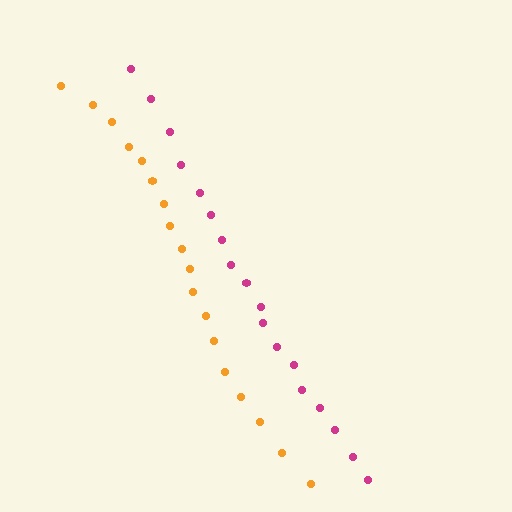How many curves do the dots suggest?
There are 2 distinct paths.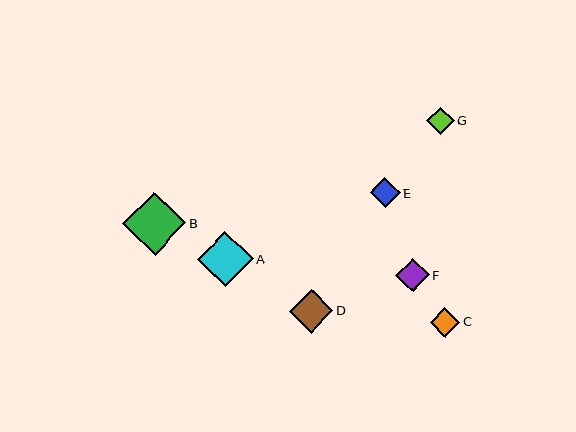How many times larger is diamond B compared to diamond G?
Diamond B is approximately 2.3 times the size of diamond G.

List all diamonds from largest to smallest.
From largest to smallest: B, A, D, F, C, E, G.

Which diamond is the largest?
Diamond B is the largest with a size of approximately 63 pixels.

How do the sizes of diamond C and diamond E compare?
Diamond C and diamond E are approximately the same size.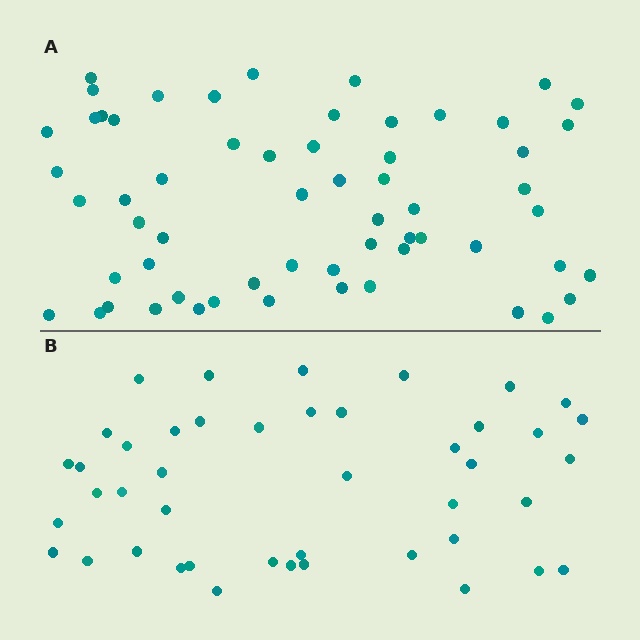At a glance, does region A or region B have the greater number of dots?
Region A (the top region) has more dots.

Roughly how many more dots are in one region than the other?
Region A has approximately 15 more dots than region B.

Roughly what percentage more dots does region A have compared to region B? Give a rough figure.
About 35% more.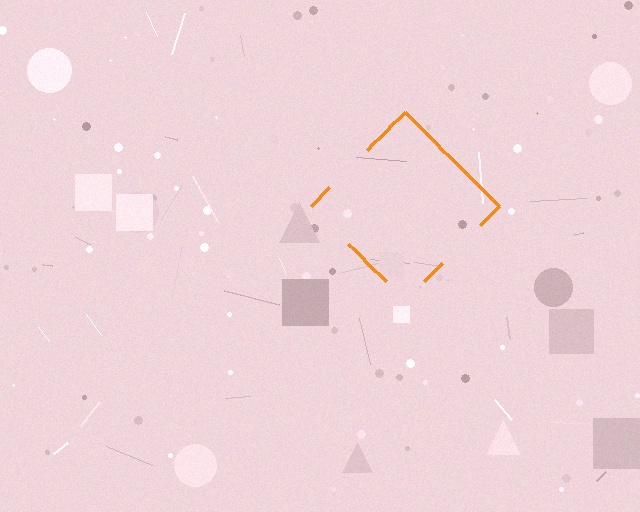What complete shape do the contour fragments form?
The contour fragments form a diamond.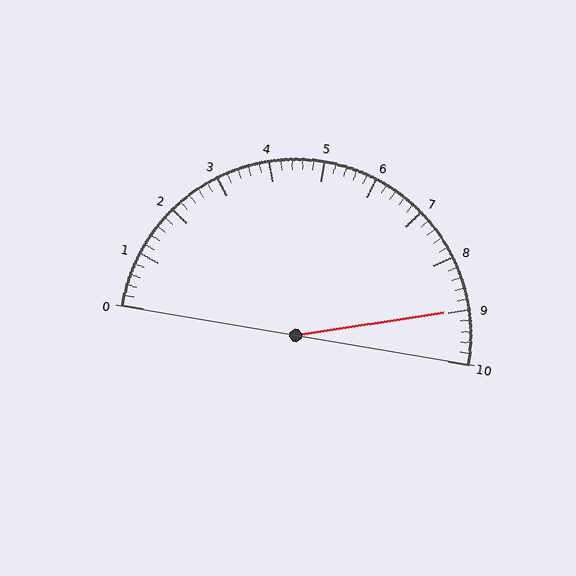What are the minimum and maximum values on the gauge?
The gauge ranges from 0 to 10.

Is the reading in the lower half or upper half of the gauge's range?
The reading is in the upper half of the range (0 to 10).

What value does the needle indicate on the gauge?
The needle indicates approximately 9.0.